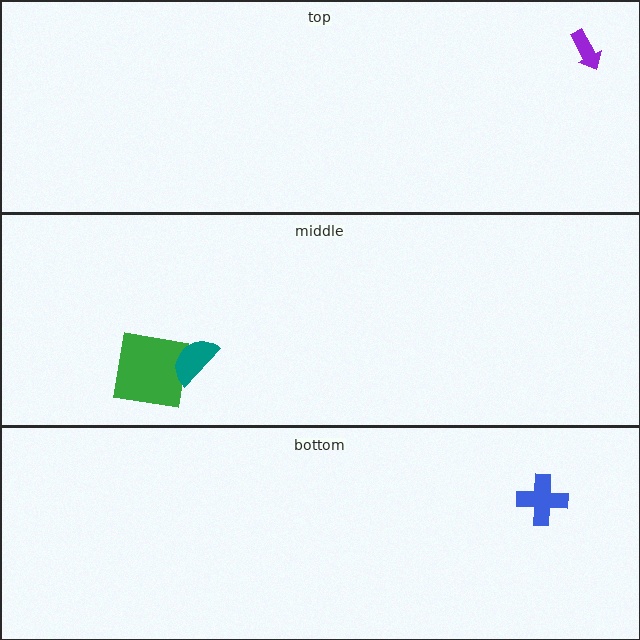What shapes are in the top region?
The purple arrow.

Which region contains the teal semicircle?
The middle region.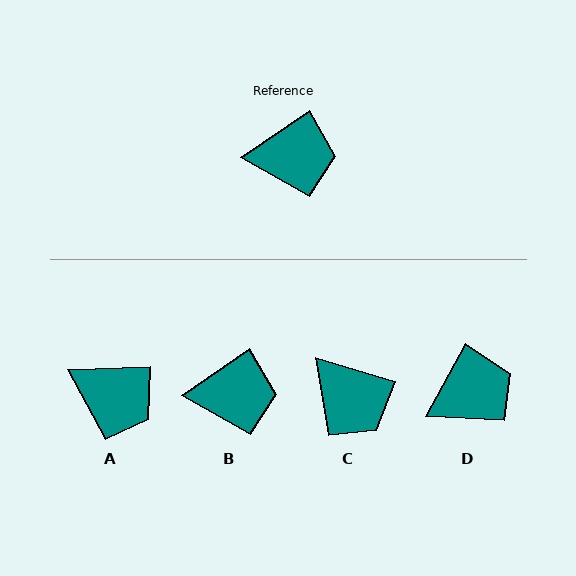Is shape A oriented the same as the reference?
No, it is off by about 32 degrees.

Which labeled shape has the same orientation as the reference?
B.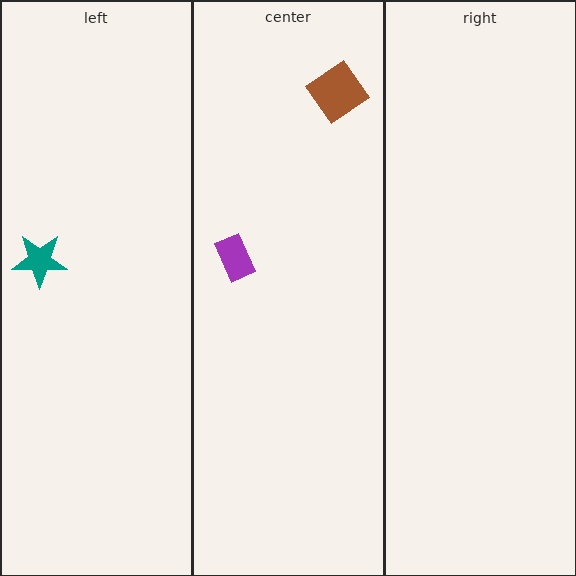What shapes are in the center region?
The purple rectangle, the brown diamond.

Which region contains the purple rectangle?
The center region.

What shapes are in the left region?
The teal star.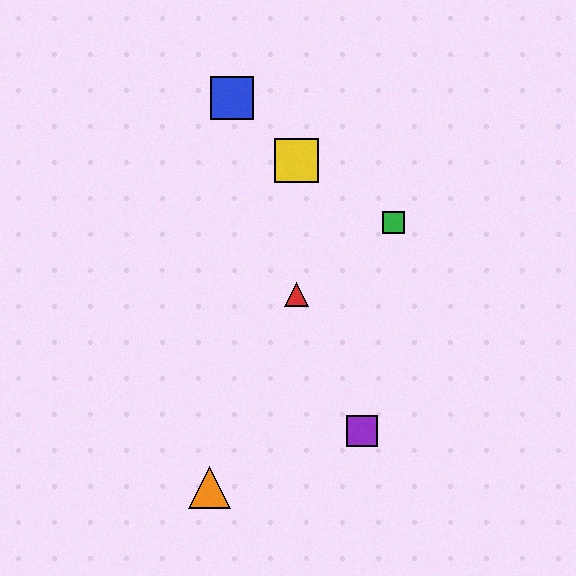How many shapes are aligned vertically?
2 shapes (the red triangle, the yellow square) are aligned vertically.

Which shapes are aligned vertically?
The red triangle, the yellow square are aligned vertically.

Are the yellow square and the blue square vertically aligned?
No, the yellow square is at x≈297 and the blue square is at x≈232.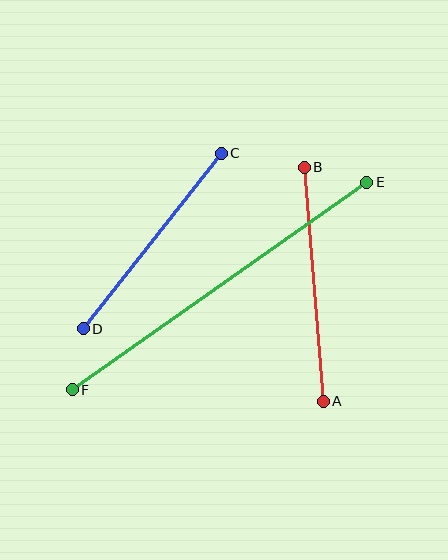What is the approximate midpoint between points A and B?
The midpoint is at approximately (314, 284) pixels.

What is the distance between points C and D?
The distance is approximately 223 pixels.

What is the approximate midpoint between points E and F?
The midpoint is at approximately (220, 286) pixels.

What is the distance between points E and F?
The distance is approximately 360 pixels.